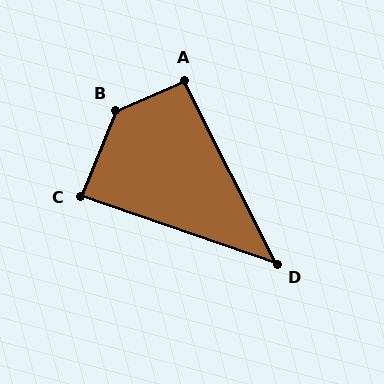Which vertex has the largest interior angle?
B, at approximately 136 degrees.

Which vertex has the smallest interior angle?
D, at approximately 44 degrees.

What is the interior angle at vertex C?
Approximately 87 degrees (approximately right).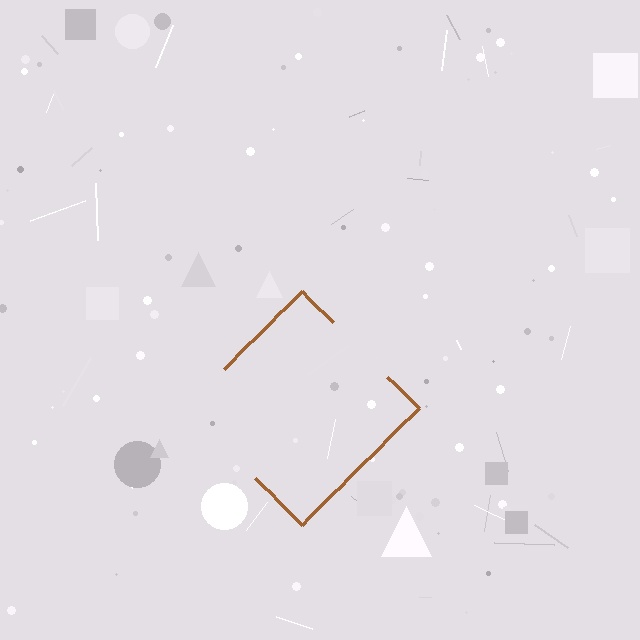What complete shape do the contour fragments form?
The contour fragments form a diamond.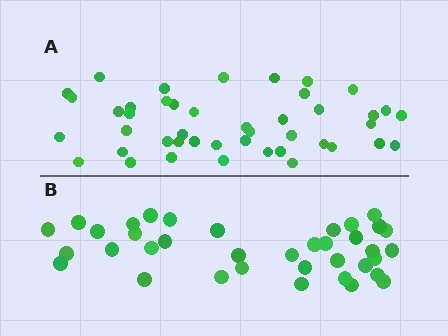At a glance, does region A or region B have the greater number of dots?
Region A (the top region) has more dots.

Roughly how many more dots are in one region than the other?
Region A has roughly 8 or so more dots than region B.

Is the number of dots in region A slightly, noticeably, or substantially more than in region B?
Region A has only slightly more — the two regions are fairly close. The ratio is roughly 1.2 to 1.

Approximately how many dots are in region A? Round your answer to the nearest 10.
About 40 dots. (The exact count is 44, which rounds to 40.)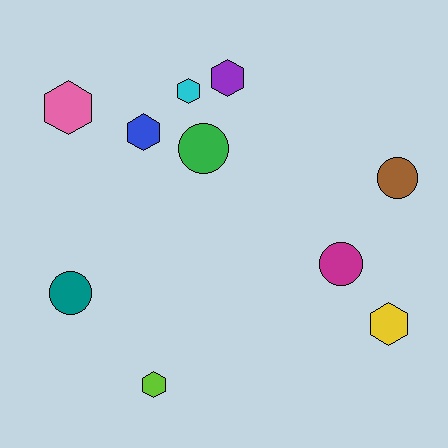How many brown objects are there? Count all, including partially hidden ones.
There is 1 brown object.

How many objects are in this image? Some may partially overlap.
There are 10 objects.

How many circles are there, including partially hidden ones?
There are 4 circles.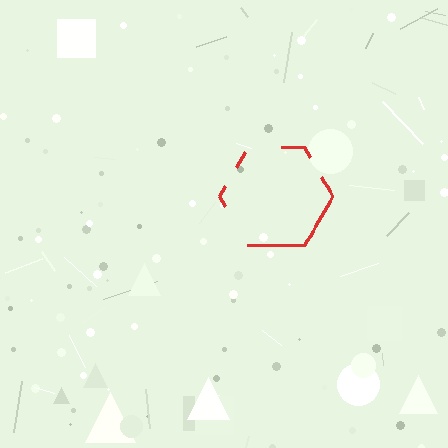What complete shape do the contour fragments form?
The contour fragments form a hexagon.